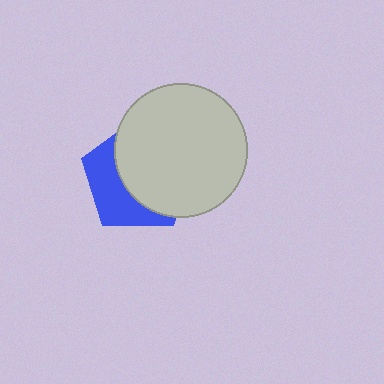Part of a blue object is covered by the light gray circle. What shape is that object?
It is a pentagon.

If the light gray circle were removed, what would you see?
You would see the complete blue pentagon.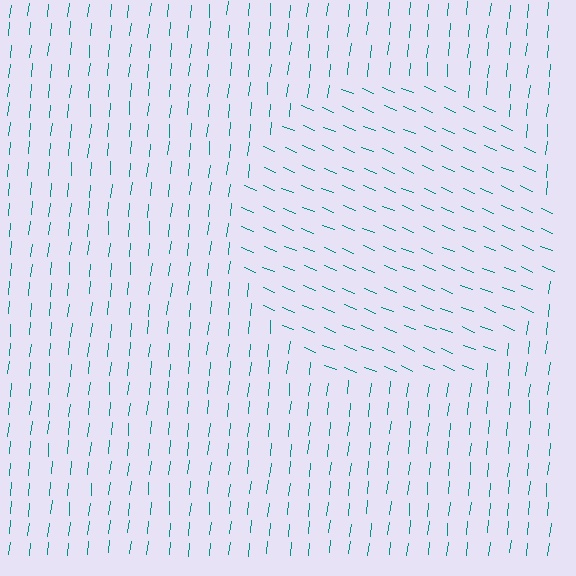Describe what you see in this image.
The image is filled with small teal line segments. A circle region in the image has lines oriented differently from the surrounding lines, creating a visible texture boundary.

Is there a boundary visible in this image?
Yes, there is a texture boundary formed by a change in line orientation.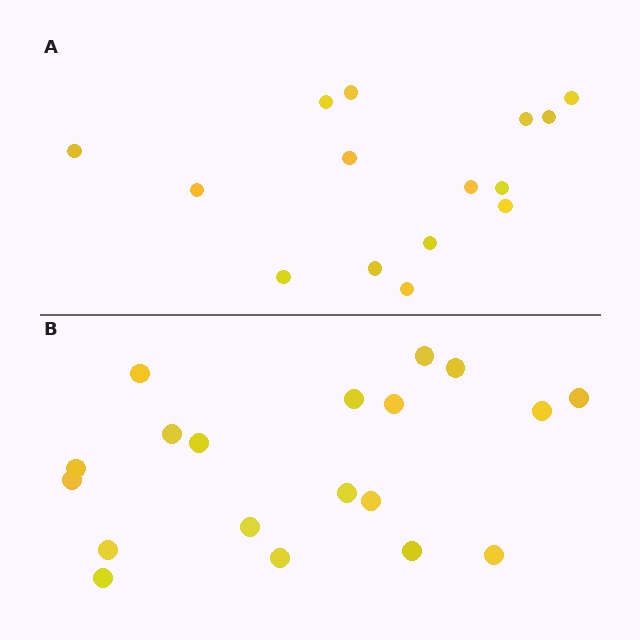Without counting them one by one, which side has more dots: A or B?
Region B (the bottom region) has more dots.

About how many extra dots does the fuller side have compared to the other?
Region B has about 4 more dots than region A.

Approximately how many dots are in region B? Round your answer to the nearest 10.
About 20 dots. (The exact count is 19, which rounds to 20.)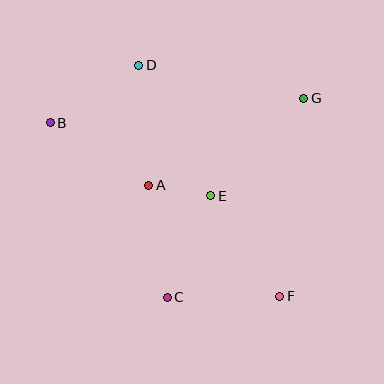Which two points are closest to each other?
Points A and E are closest to each other.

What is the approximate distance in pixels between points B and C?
The distance between B and C is approximately 210 pixels.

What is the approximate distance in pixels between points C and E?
The distance between C and E is approximately 110 pixels.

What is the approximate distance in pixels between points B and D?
The distance between B and D is approximately 105 pixels.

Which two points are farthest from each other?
Points B and F are farthest from each other.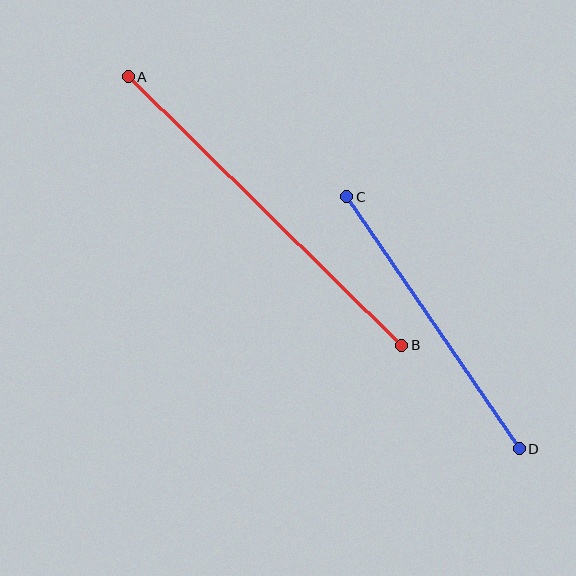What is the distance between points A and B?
The distance is approximately 383 pixels.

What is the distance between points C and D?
The distance is approximately 305 pixels.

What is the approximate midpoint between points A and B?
The midpoint is at approximately (265, 211) pixels.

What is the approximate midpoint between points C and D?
The midpoint is at approximately (433, 323) pixels.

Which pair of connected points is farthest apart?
Points A and B are farthest apart.